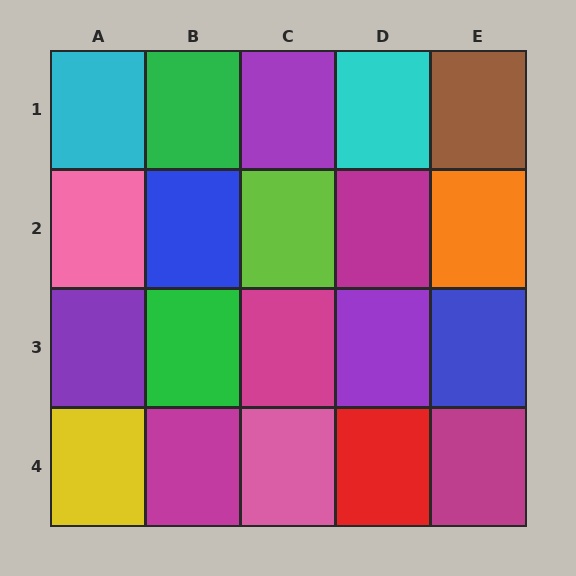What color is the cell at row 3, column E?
Blue.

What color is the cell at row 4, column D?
Red.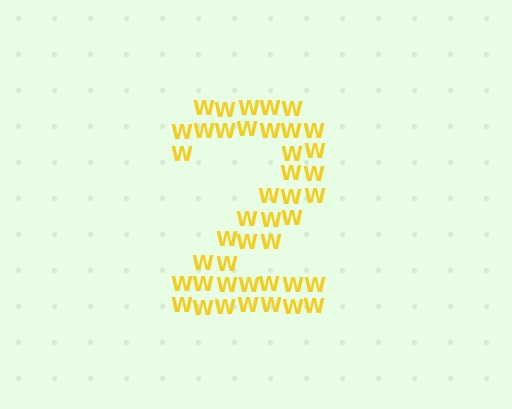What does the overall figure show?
The overall figure shows the digit 2.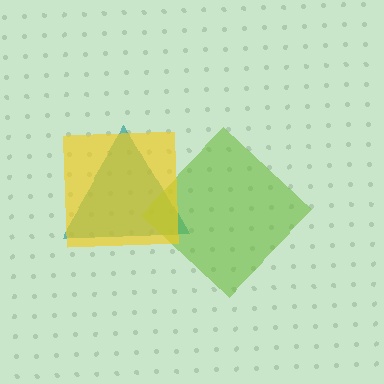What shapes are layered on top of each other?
The layered shapes are: a teal triangle, a lime diamond, a yellow square.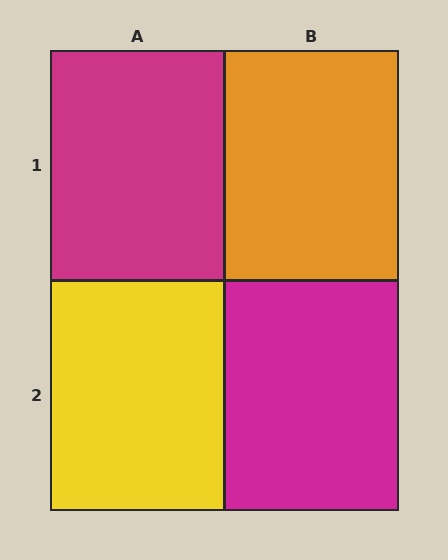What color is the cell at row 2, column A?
Yellow.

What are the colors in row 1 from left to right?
Magenta, orange.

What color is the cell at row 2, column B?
Magenta.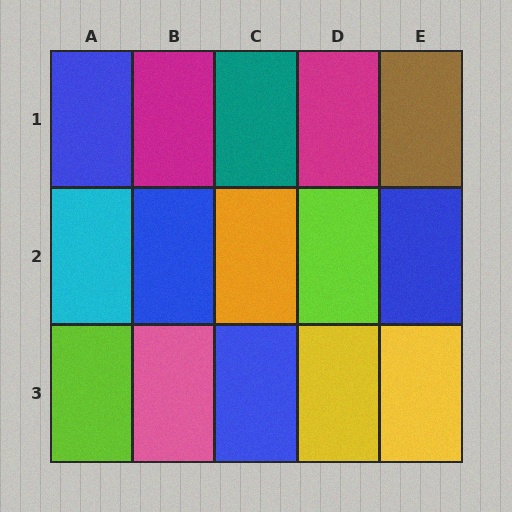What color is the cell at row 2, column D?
Lime.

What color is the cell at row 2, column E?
Blue.